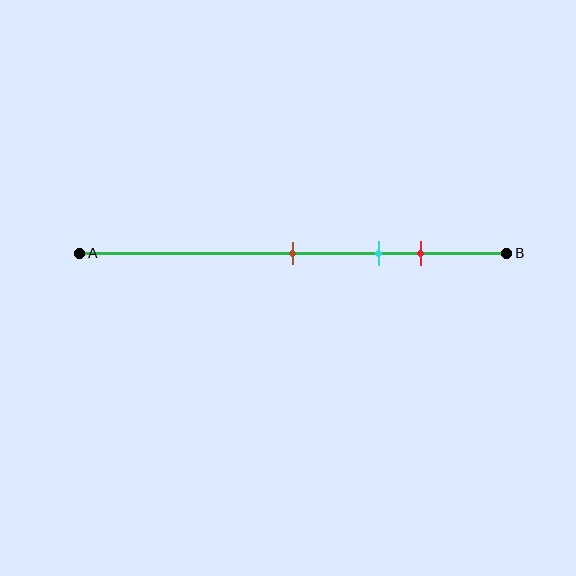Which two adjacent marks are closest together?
The cyan and red marks are the closest adjacent pair.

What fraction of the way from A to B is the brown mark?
The brown mark is approximately 50% (0.5) of the way from A to B.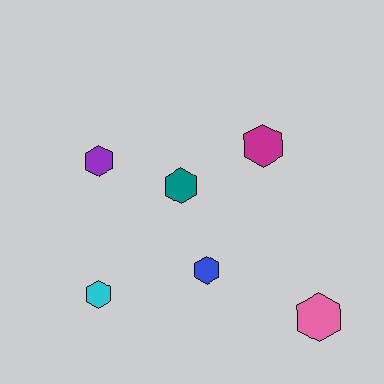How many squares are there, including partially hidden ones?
There are no squares.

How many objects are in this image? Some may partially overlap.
There are 6 objects.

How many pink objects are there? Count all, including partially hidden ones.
There is 1 pink object.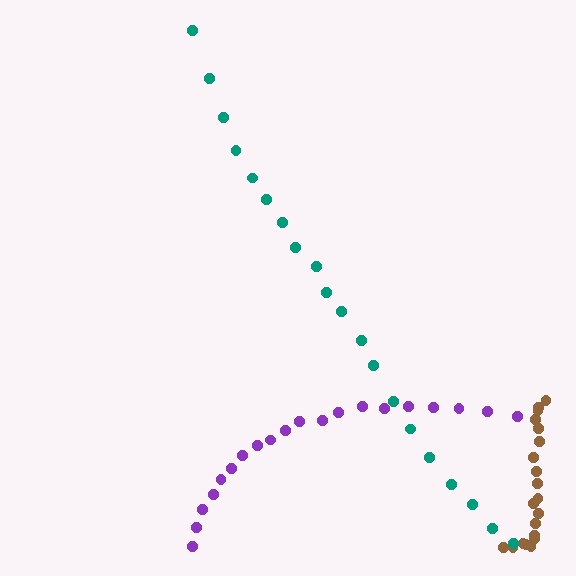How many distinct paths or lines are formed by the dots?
There are 3 distinct paths.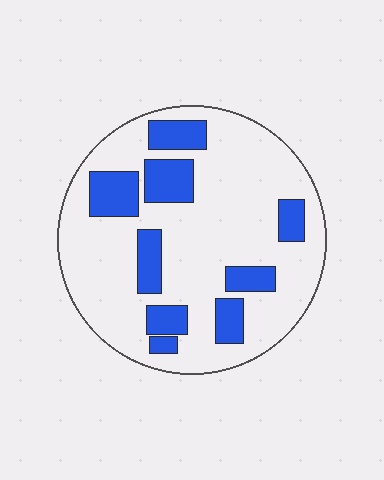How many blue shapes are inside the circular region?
9.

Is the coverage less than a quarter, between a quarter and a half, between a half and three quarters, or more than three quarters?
Less than a quarter.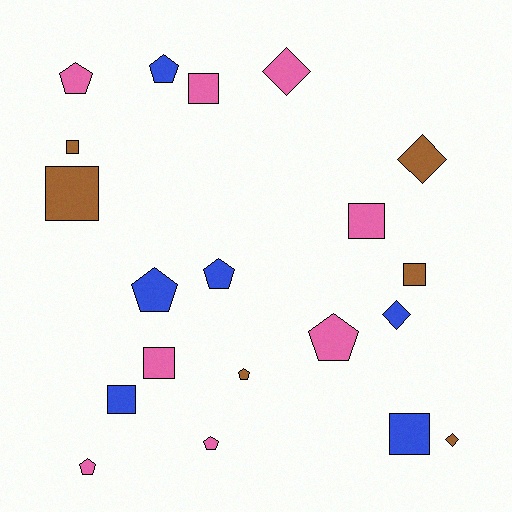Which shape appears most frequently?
Square, with 8 objects.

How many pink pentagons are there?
There are 4 pink pentagons.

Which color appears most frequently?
Pink, with 8 objects.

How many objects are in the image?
There are 20 objects.